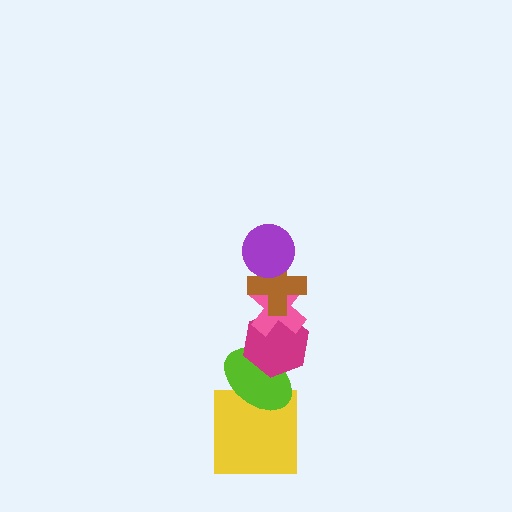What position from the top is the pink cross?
The pink cross is 3rd from the top.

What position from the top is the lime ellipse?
The lime ellipse is 5th from the top.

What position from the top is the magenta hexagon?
The magenta hexagon is 4th from the top.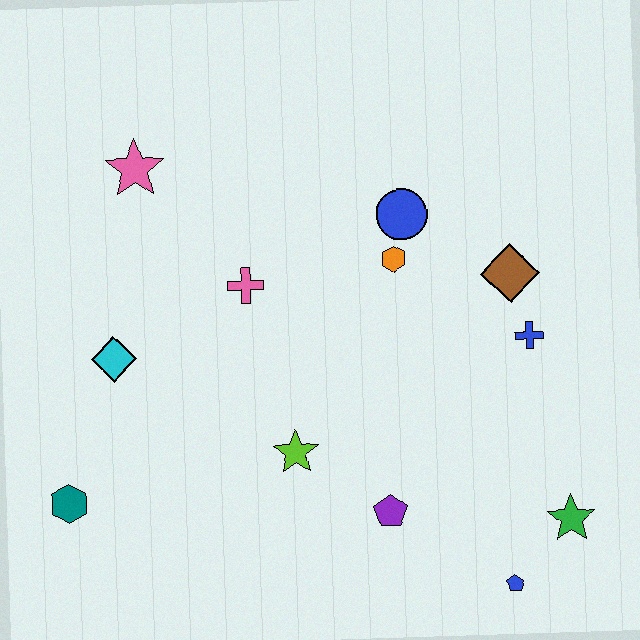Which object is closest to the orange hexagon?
The blue circle is closest to the orange hexagon.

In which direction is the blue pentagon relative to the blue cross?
The blue pentagon is below the blue cross.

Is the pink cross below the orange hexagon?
Yes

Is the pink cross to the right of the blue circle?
No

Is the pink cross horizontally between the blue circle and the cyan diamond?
Yes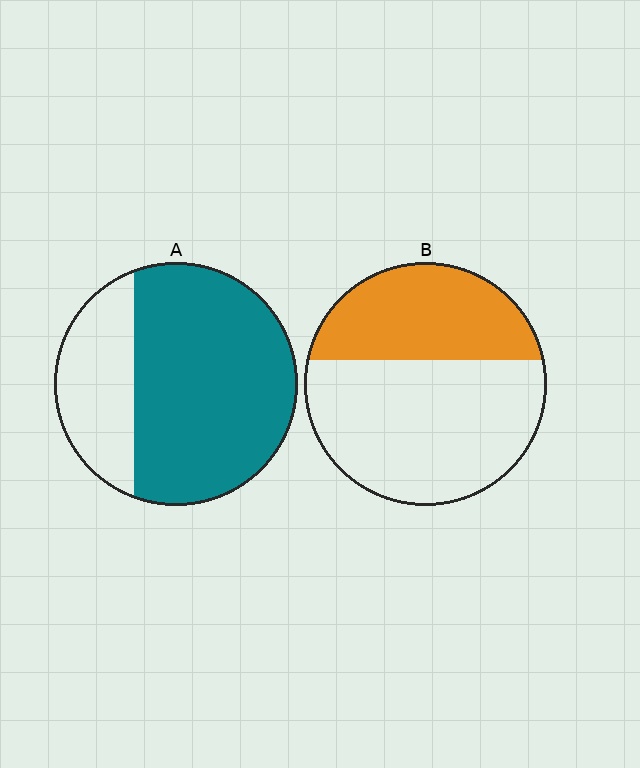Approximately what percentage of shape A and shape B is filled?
A is approximately 70% and B is approximately 40%.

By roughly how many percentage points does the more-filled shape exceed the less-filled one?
By roughly 35 percentage points (A over B).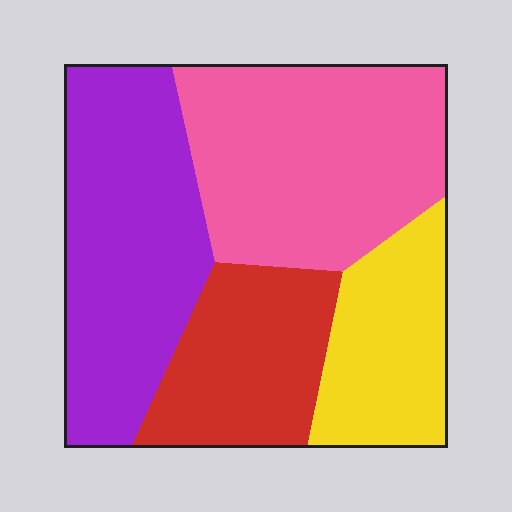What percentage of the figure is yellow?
Yellow covers about 15% of the figure.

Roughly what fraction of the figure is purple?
Purple covers around 30% of the figure.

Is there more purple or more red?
Purple.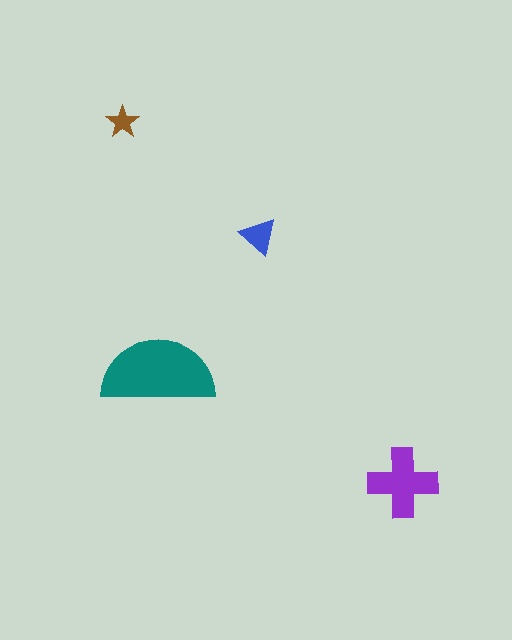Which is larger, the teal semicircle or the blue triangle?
The teal semicircle.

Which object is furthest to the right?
The purple cross is rightmost.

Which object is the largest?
The teal semicircle.